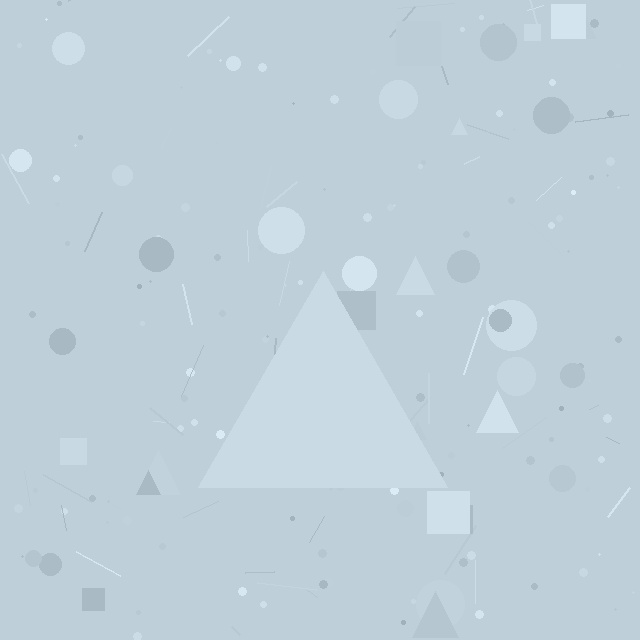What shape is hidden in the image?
A triangle is hidden in the image.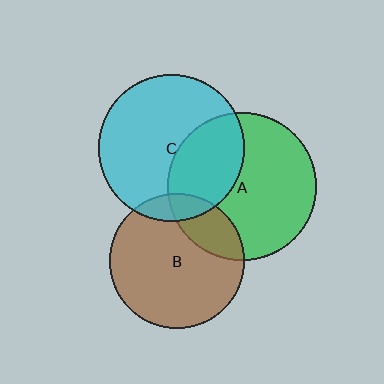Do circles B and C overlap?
Yes.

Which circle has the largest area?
Circle A (green).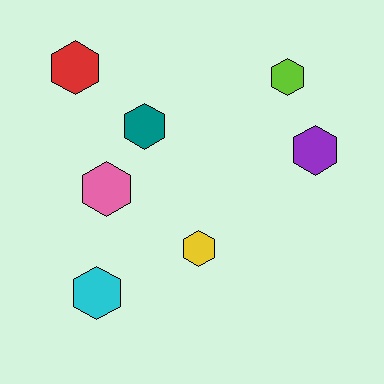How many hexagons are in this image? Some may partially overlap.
There are 7 hexagons.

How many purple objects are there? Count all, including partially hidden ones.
There is 1 purple object.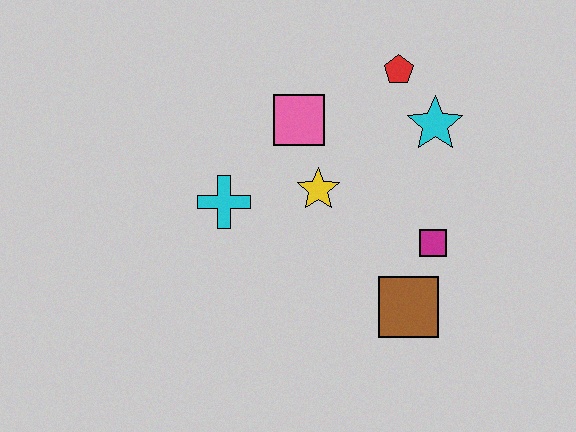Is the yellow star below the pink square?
Yes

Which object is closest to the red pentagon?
The cyan star is closest to the red pentagon.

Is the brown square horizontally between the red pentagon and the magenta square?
Yes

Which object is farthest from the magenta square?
The cyan cross is farthest from the magenta square.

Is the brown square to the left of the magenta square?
Yes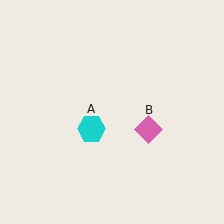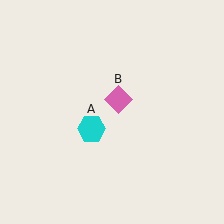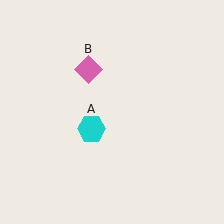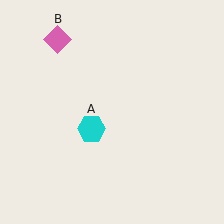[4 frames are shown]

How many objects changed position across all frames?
1 object changed position: pink diamond (object B).